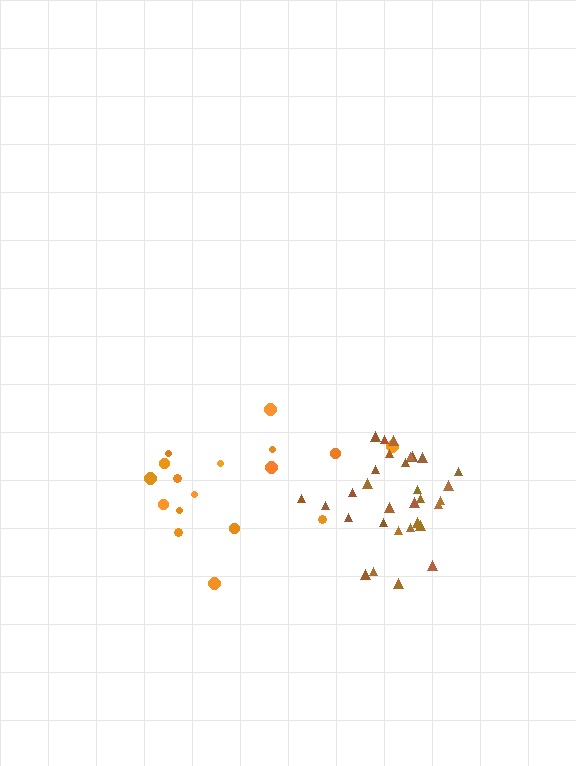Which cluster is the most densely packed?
Brown.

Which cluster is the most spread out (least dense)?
Orange.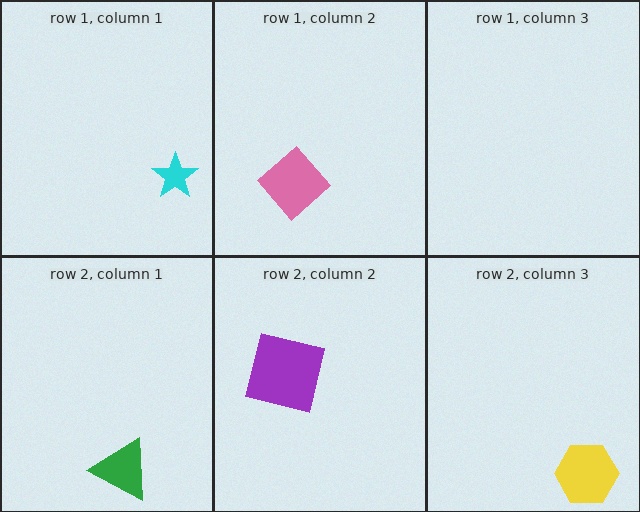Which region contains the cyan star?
The row 1, column 1 region.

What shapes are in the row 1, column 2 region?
The pink diamond.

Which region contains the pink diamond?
The row 1, column 2 region.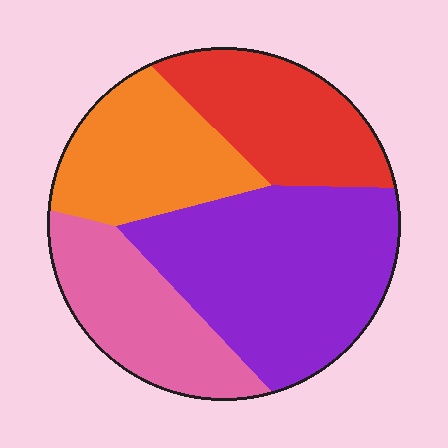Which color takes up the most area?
Purple, at roughly 40%.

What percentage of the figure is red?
Red covers roughly 20% of the figure.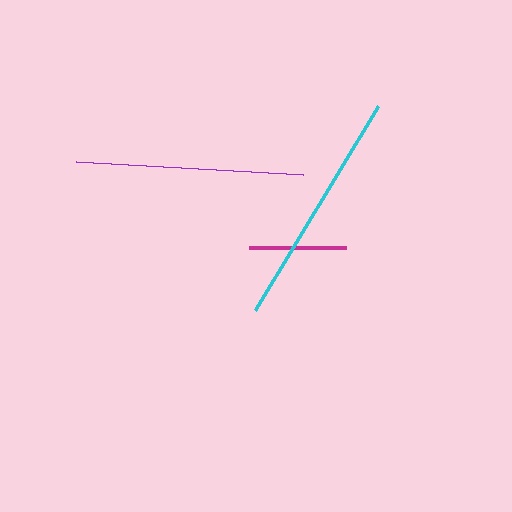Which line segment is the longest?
The cyan line is the longest at approximately 238 pixels.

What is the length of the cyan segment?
The cyan segment is approximately 238 pixels long.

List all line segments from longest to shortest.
From longest to shortest: cyan, purple, magenta.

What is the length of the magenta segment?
The magenta segment is approximately 97 pixels long.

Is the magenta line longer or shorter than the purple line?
The purple line is longer than the magenta line.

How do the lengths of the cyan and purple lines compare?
The cyan and purple lines are approximately the same length.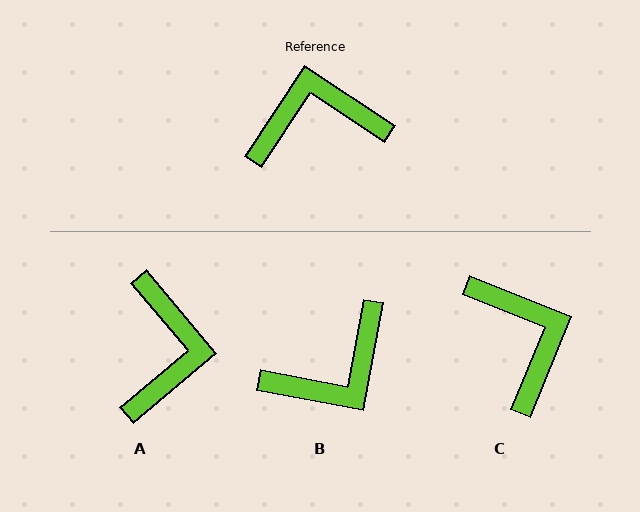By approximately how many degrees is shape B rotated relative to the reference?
Approximately 157 degrees clockwise.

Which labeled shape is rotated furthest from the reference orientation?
B, about 157 degrees away.